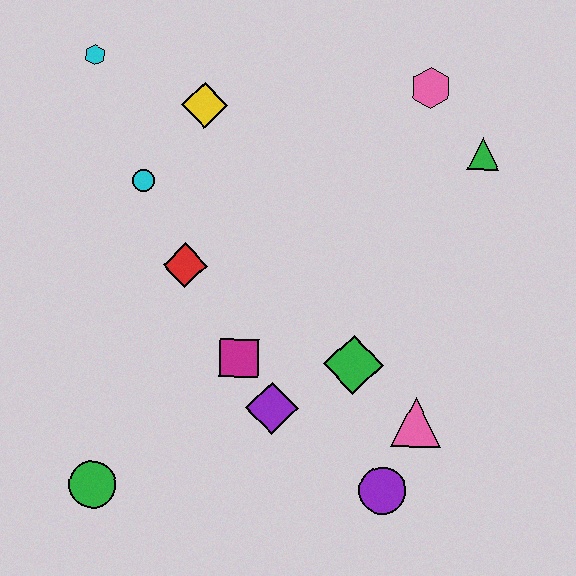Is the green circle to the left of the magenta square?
Yes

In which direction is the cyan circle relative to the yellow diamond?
The cyan circle is below the yellow diamond.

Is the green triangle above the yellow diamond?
No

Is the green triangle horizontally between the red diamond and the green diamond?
No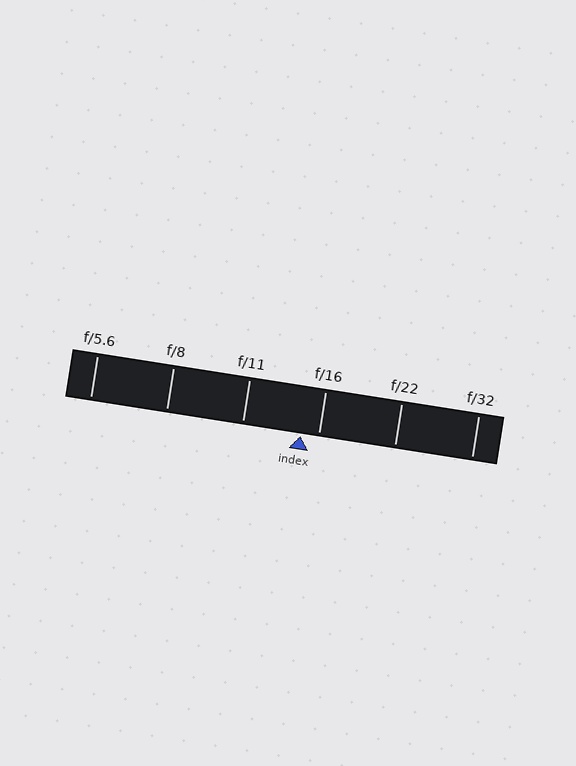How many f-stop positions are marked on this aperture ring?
There are 6 f-stop positions marked.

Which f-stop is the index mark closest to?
The index mark is closest to f/16.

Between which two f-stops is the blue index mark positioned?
The index mark is between f/11 and f/16.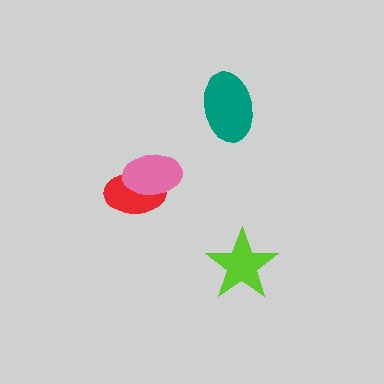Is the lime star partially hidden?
No, no other shape covers it.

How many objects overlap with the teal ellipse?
0 objects overlap with the teal ellipse.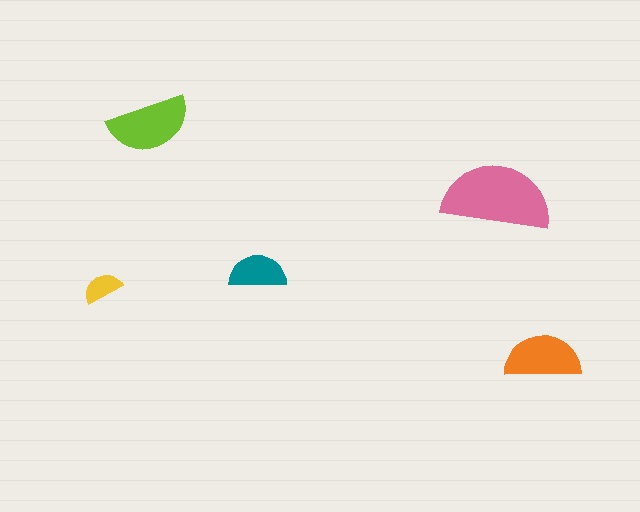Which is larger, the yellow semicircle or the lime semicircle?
The lime one.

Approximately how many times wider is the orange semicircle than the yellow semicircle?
About 2 times wider.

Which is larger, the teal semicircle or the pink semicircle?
The pink one.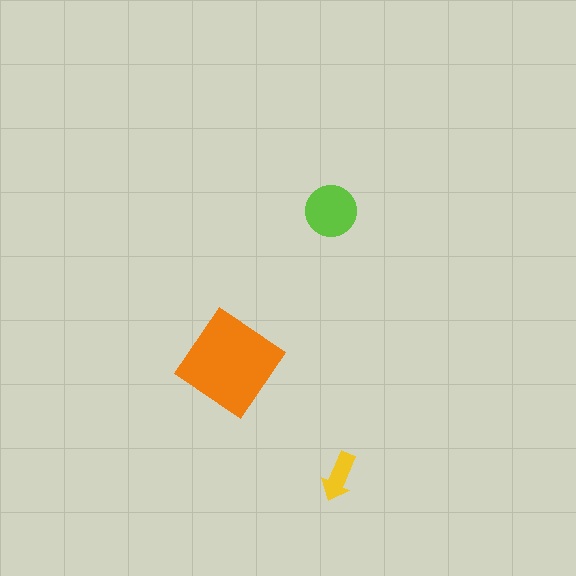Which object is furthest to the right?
The yellow arrow is rightmost.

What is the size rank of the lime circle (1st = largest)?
2nd.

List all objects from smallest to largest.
The yellow arrow, the lime circle, the orange diamond.